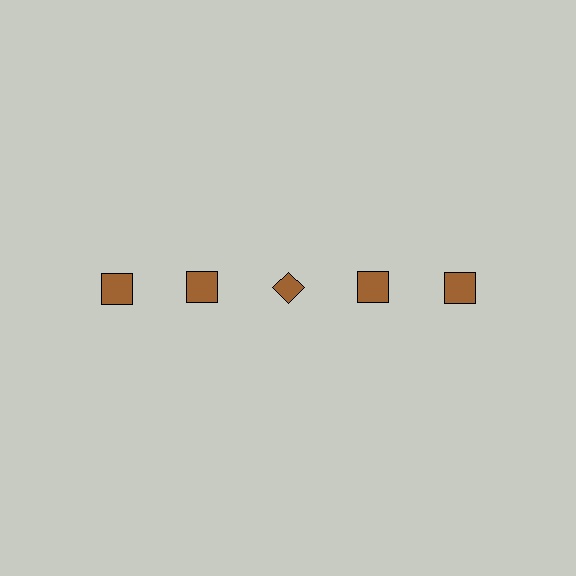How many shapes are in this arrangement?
There are 5 shapes arranged in a grid pattern.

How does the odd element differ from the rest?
It has a different shape: diamond instead of square.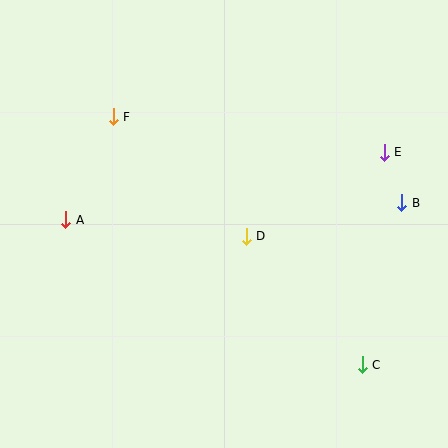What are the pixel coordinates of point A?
Point A is at (66, 220).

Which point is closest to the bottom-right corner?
Point C is closest to the bottom-right corner.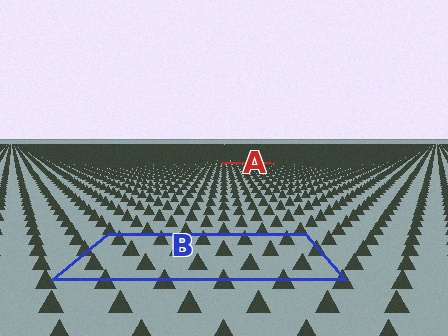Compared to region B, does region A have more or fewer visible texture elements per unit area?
Region A has more texture elements per unit area — they are packed more densely because it is farther away.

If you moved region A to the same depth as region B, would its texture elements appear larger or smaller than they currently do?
They would appear larger. At a closer depth, the same texture elements are projected at a bigger on-screen size.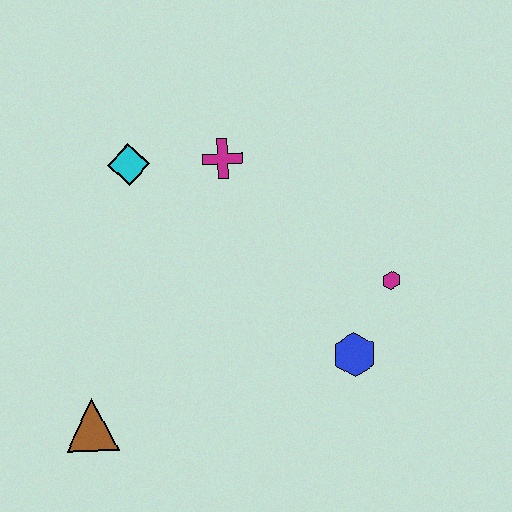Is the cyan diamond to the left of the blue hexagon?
Yes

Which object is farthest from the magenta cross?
The brown triangle is farthest from the magenta cross.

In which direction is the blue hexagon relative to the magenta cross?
The blue hexagon is below the magenta cross.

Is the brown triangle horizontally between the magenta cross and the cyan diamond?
No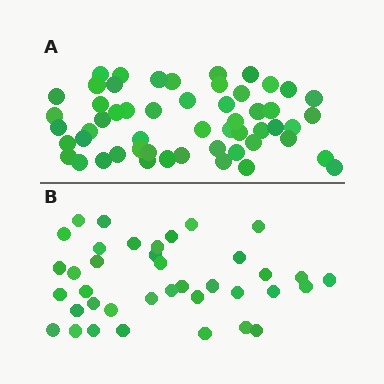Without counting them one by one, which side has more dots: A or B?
Region A (the top region) has more dots.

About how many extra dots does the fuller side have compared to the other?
Region A has approximately 15 more dots than region B.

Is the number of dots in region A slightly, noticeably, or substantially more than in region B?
Region A has noticeably more, but not dramatically so. The ratio is roughly 1.4 to 1.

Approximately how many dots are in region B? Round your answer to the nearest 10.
About 40 dots. (The exact count is 38, which rounds to 40.)